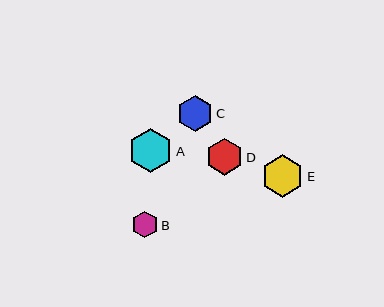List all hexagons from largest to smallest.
From largest to smallest: A, E, D, C, B.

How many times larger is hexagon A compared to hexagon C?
Hexagon A is approximately 1.2 times the size of hexagon C.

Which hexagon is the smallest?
Hexagon B is the smallest with a size of approximately 26 pixels.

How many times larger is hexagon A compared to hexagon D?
Hexagon A is approximately 1.2 times the size of hexagon D.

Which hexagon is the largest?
Hexagon A is the largest with a size of approximately 44 pixels.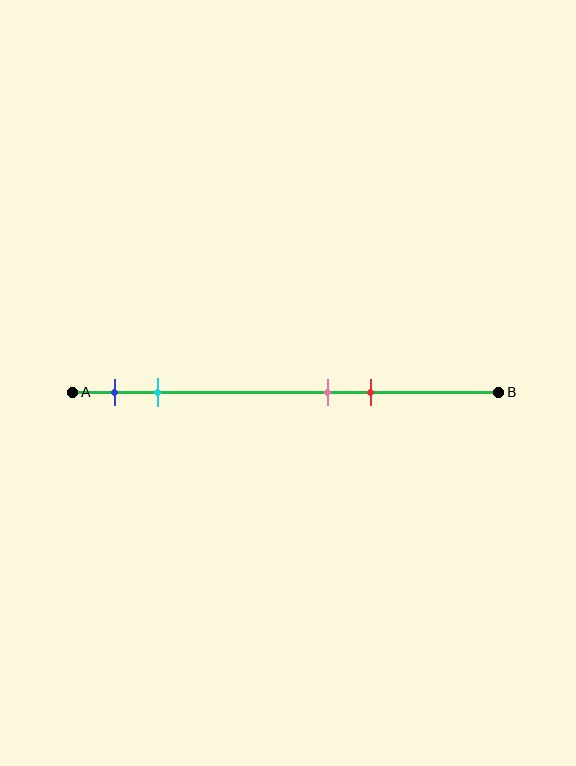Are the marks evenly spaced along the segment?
No, the marks are not evenly spaced.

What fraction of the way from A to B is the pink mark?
The pink mark is approximately 60% (0.6) of the way from A to B.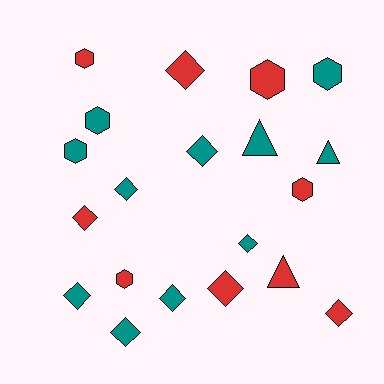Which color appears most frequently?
Teal, with 11 objects.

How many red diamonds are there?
There are 4 red diamonds.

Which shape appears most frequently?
Diamond, with 10 objects.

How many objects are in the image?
There are 20 objects.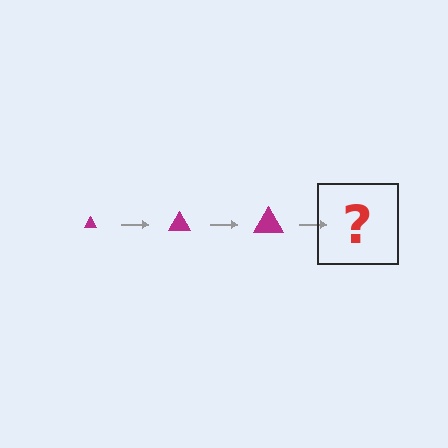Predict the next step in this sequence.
The next step is a magenta triangle, larger than the previous one.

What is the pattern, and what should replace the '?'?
The pattern is that the triangle gets progressively larger each step. The '?' should be a magenta triangle, larger than the previous one.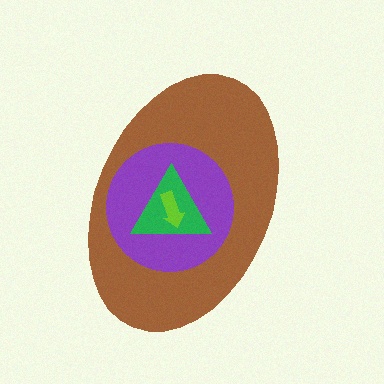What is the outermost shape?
The brown ellipse.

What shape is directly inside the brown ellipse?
The purple circle.